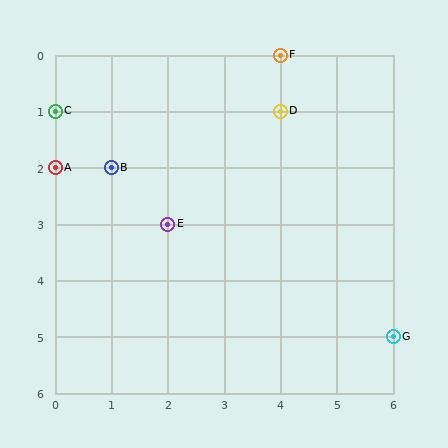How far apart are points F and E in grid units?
Points F and E are 2 columns and 3 rows apart (about 3.6 grid units diagonally).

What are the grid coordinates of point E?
Point E is at grid coordinates (2, 3).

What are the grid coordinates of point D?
Point D is at grid coordinates (4, 1).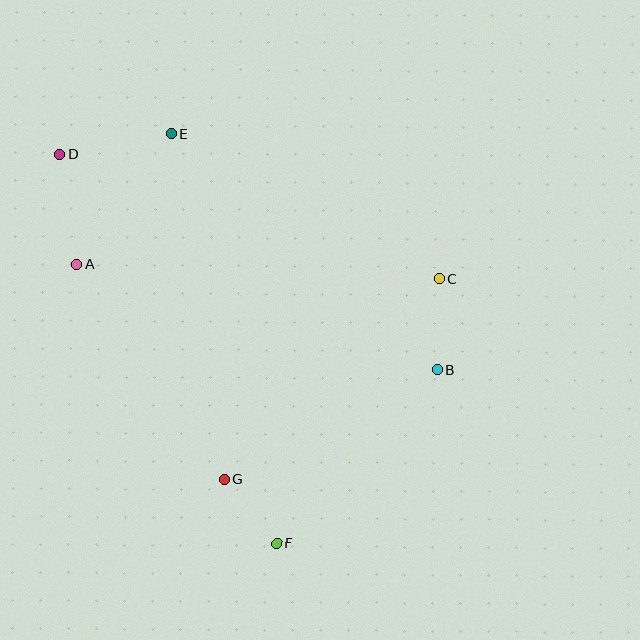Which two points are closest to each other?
Points F and G are closest to each other.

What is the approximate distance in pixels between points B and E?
The distance between B and E is approximately 355 pixels.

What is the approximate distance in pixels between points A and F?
The distance between A and F is approximately 343 pixels.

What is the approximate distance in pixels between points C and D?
The distance between C and D is approximately 399 pixels.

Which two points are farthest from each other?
Points D and F are farthest from each other.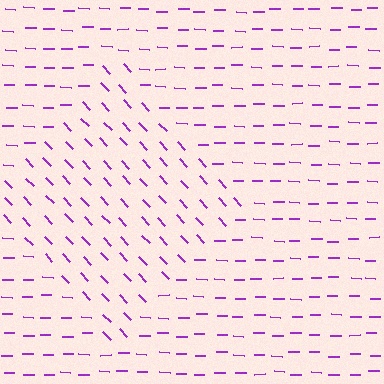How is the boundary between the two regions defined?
The boundary is defined purely by a change in line orientation (approximately 45 degrees difference). All lines are the same color and thickness.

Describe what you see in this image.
The image is filled with small purple line segments. A diamond region in the image has lines oriented differently from the surrounding lines, creating a visible texture boundary.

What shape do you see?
I see a diamond.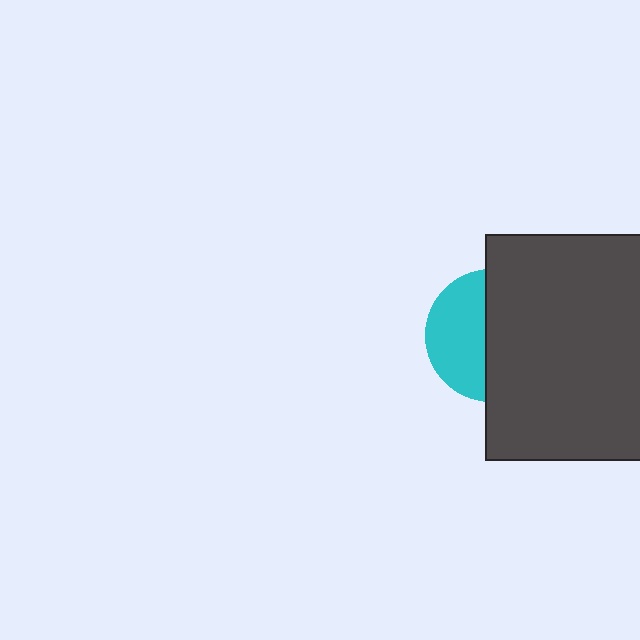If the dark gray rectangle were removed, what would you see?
You would see the complete cyan circle.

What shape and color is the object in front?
The object in front is a dark gray rectangle.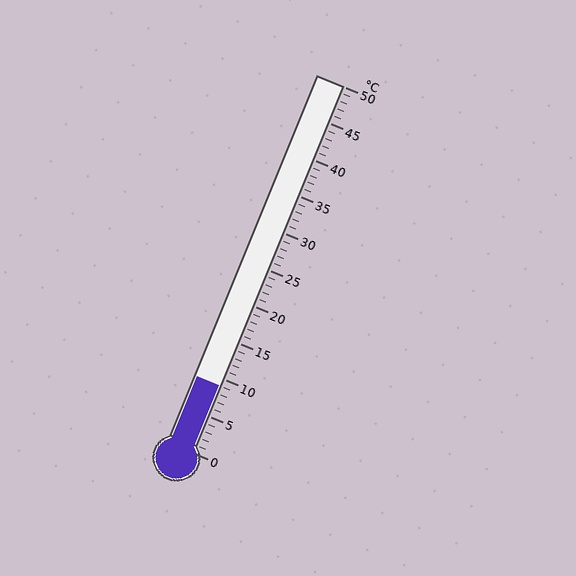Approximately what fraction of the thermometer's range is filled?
The thermometer is filled to approximately 20% of its range.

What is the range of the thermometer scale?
The thermometer scale ranges from 0°C to 50°C.